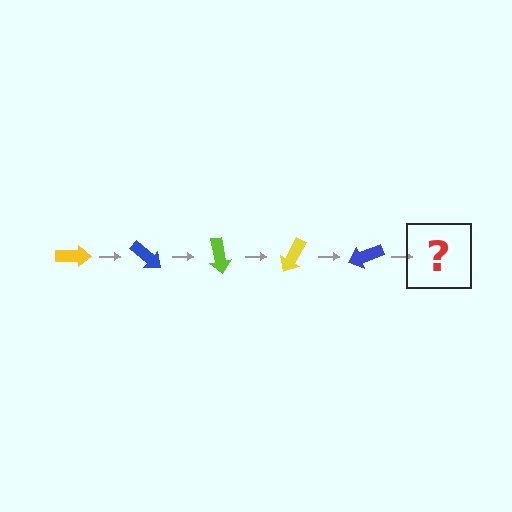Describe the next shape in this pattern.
It should be a lime arrow, rotated 200 degrees from the start.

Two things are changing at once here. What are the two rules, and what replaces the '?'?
The two rules are that it rotates 40 degrees each step and the color cycles through yellow, blue, and lime. The '?' should be a lime arrow, rotated 200 degrees from the start.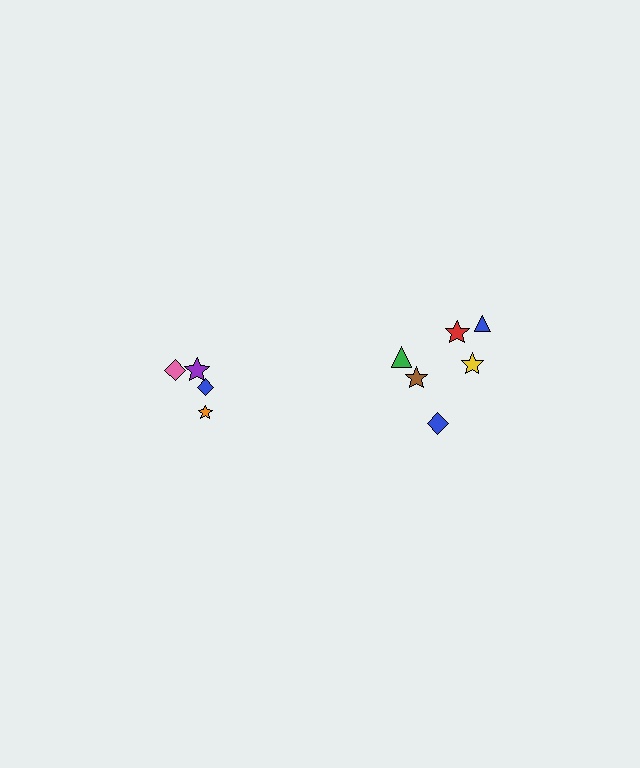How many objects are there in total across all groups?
There are 10 objects.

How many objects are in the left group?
There are 4 objects.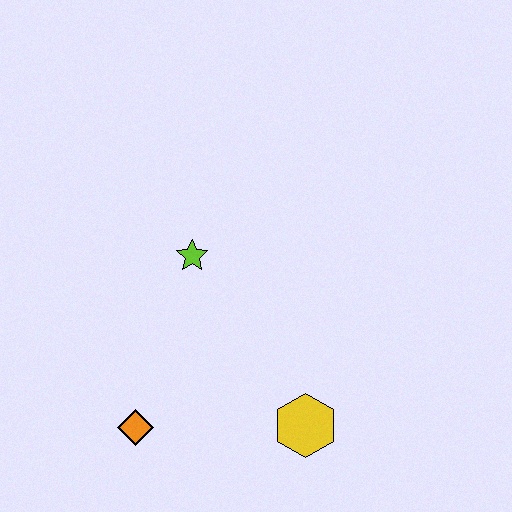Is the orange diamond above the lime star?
No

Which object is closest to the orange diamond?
The yellow hexagon is closest to the orange diamond.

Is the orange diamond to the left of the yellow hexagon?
Yes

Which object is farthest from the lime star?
The yellow hexagon is farthest from the lime star.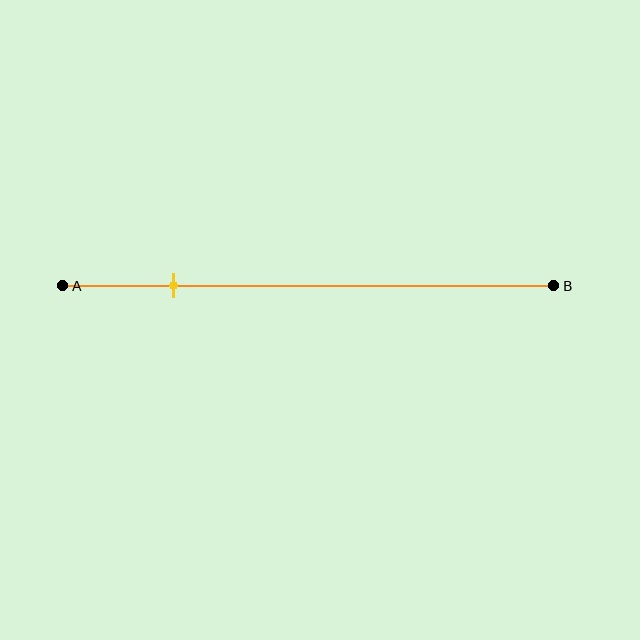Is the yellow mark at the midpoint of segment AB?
No, the mark is at about 20% from A, not at the 50% midpoint.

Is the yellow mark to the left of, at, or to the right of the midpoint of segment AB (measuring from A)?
The yellow mark is to the left of the midpoint of segment AB.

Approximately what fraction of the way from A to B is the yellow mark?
The yellow mark is approximately 20% of the way from A to B.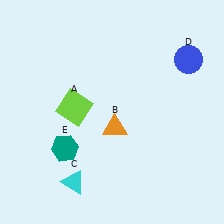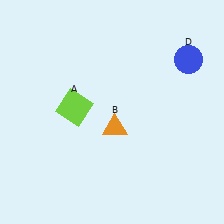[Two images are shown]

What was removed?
The cyan triangle (C), the teal hexagon (E) were removed in Image 2.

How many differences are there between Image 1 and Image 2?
There are 2 differences between the two images.